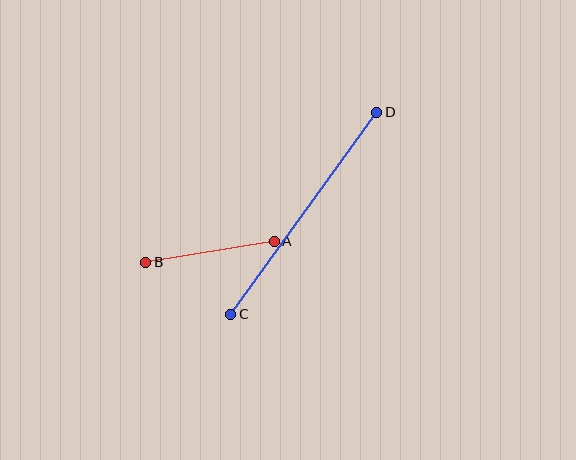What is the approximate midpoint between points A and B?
The midpoint is at approximately (210, 252) pixels.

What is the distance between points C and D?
The distance is approximately 249 pixels.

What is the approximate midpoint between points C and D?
The midpoint is at approximately (304, 213) pixels.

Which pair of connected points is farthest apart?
Points C and D are farthest apart.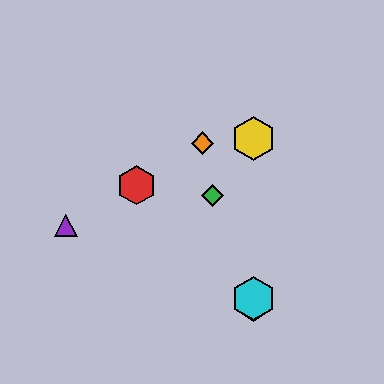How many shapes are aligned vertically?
3 shapes (the blue hexagon, the yellow hexagon, the cyan hexagon) are aligned vertically.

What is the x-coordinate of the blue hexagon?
The blue hexagon is at x≈254.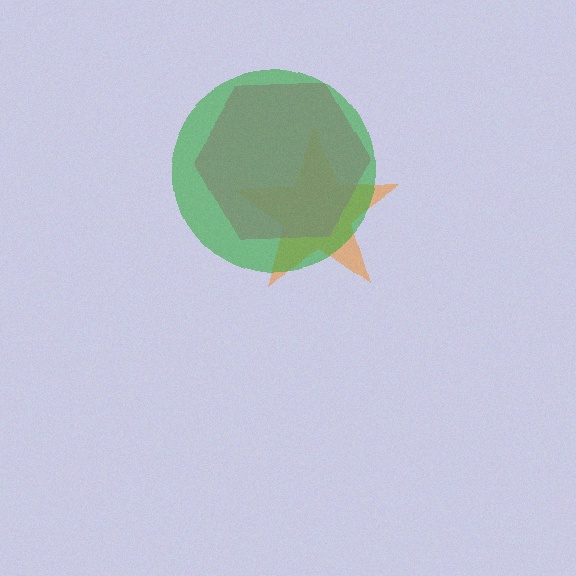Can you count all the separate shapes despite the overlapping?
Yes, there are 3 separate shapes.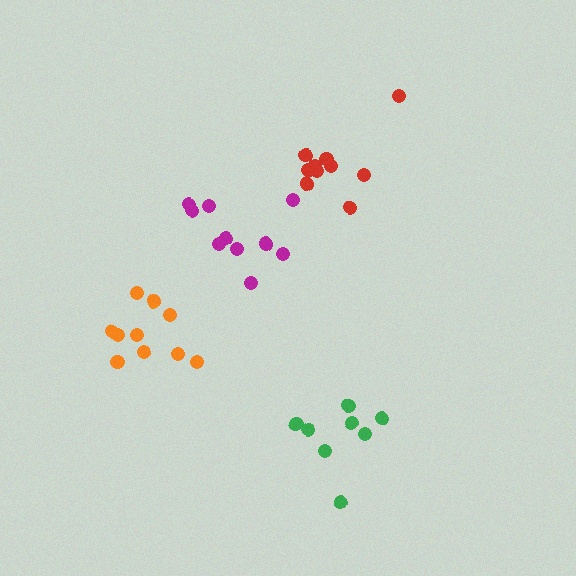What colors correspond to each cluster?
The clusters are colored: orange, red, magenta, green.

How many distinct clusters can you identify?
There are 4 distinct clusters.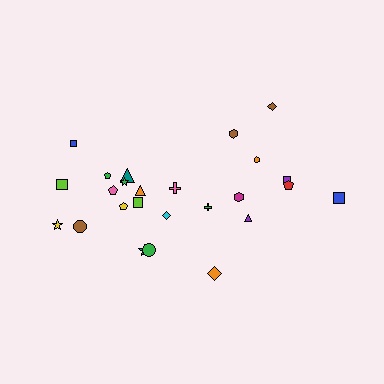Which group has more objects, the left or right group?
The left group.